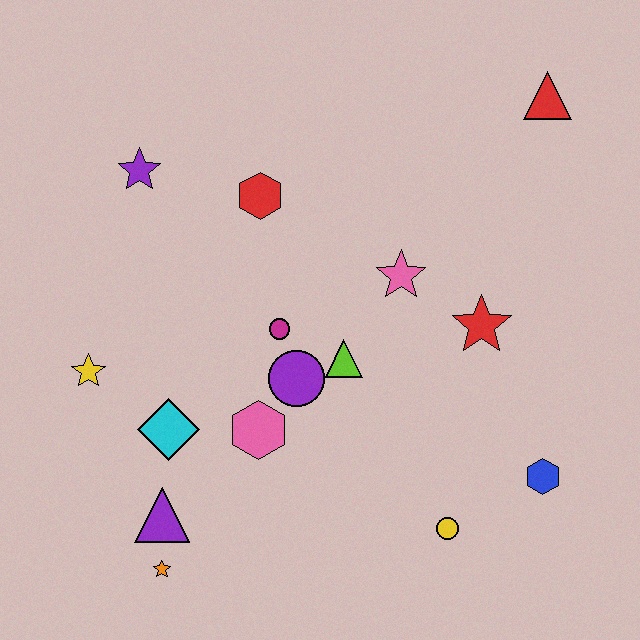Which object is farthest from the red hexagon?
The blue hexagon is farthest from the red hexagon.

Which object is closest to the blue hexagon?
The yellow circle is closest to the blue hexagon.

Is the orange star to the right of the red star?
No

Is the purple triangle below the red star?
Yes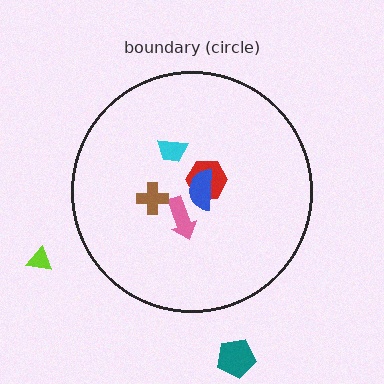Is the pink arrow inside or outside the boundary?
Inside.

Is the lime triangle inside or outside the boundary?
Outside.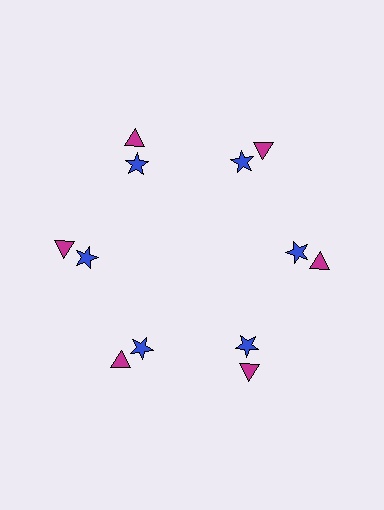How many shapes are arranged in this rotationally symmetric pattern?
There are 12 shapes, arranged in 6 groups of 2.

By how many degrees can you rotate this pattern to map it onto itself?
The pattern maps onto itself every 60 degrees of rotation.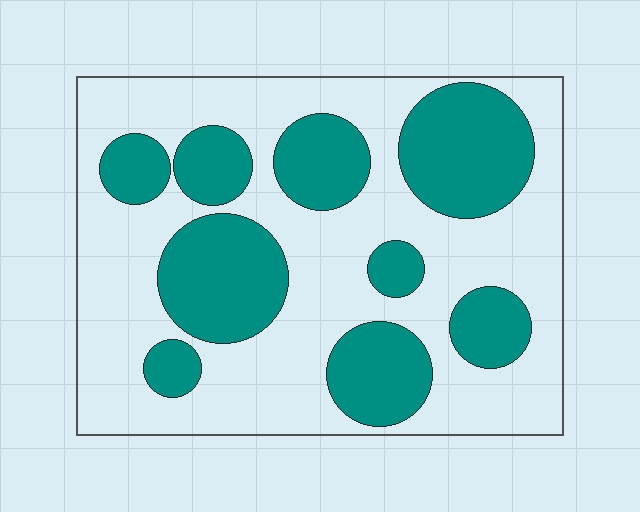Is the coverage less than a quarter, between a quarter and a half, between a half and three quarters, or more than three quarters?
Between a quarter and a half.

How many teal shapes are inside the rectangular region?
9.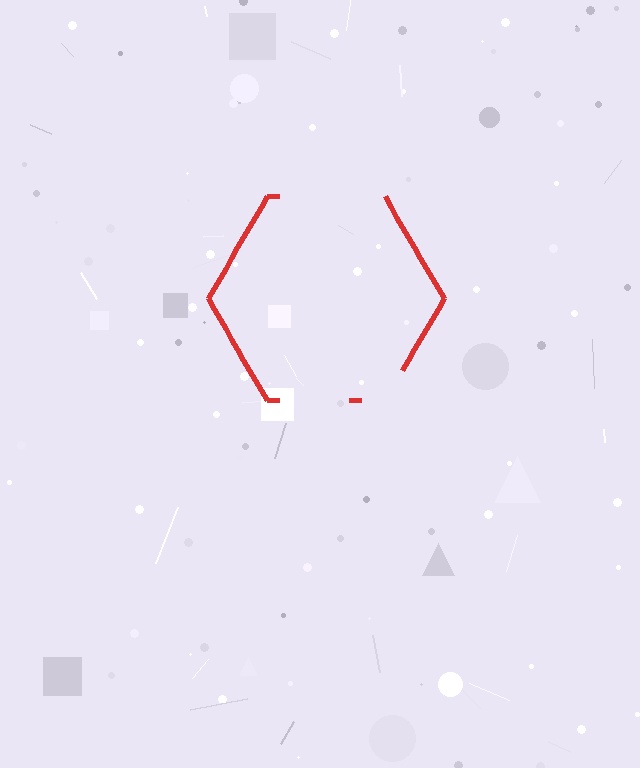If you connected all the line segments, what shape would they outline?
They would outline a hexagon.